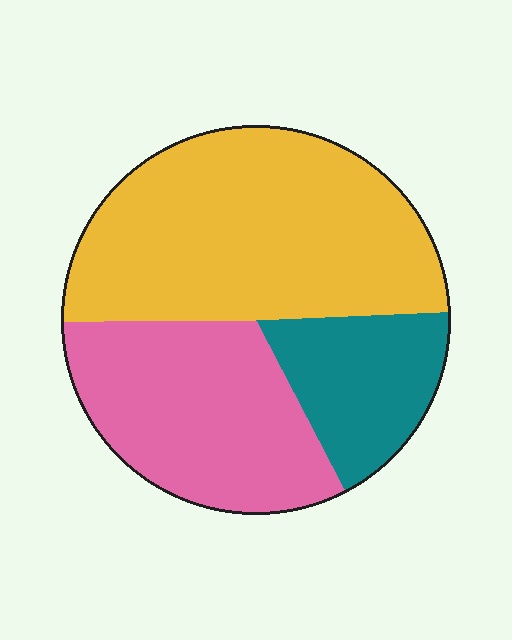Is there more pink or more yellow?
Yellow.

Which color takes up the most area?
Yellow, at roughly 50%.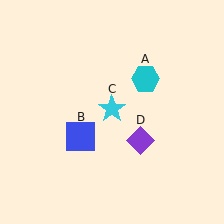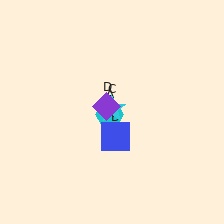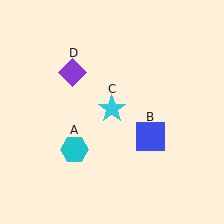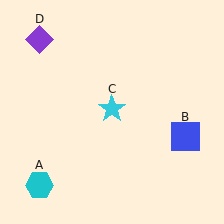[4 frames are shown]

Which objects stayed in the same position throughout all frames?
Cyan star (object C) remained stationary.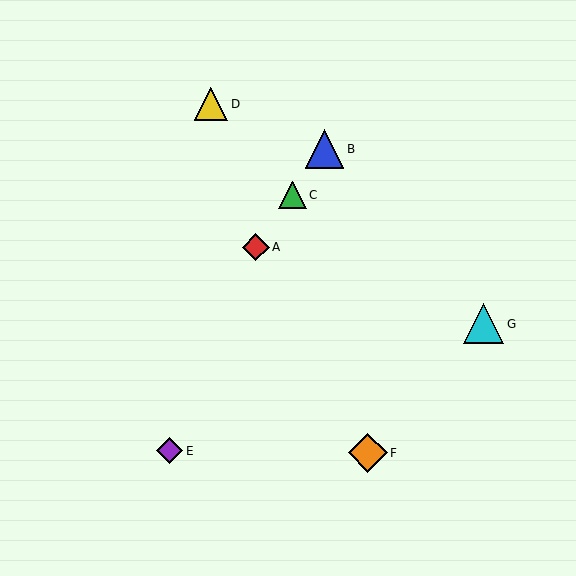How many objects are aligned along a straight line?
3 objects (A, B, C) are aligned along a straight line.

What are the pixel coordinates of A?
Object A is at (256, 247).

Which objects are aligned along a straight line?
Objects A, B, C are aligned along a straight line.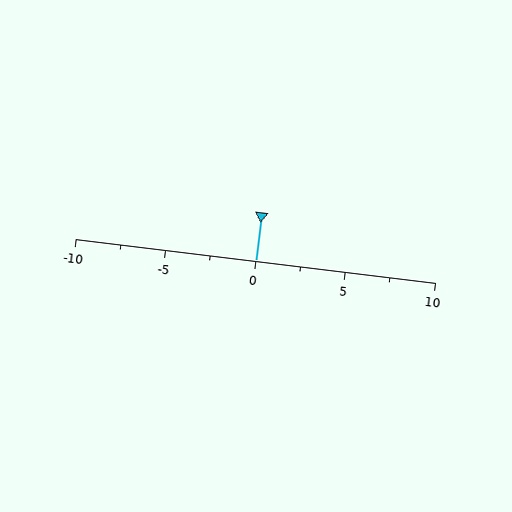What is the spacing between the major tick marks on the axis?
The major ticks are spaced 5 apart.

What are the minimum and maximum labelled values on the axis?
The axis runs from -10 to 10.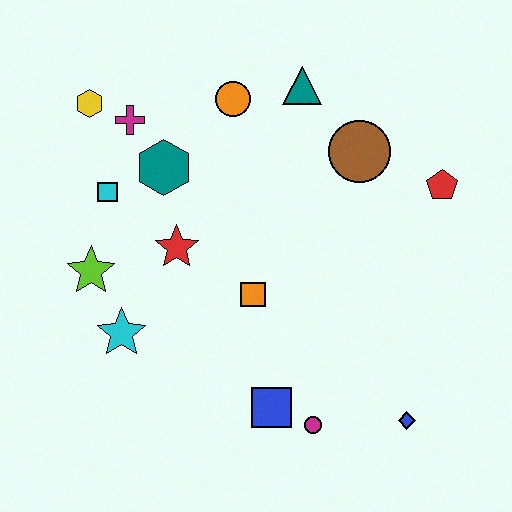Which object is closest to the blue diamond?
The magenta circle is closest to the blue diamond.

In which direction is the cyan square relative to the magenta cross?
The cyan square is below the magenta cross.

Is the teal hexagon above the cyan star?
Yes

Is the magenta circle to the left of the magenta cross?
No